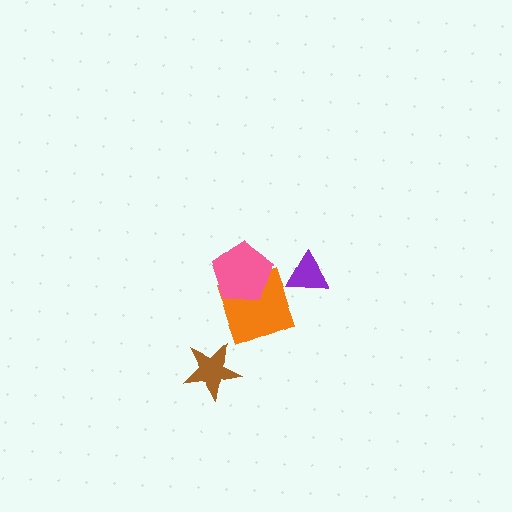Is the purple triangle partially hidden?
Yes, it is partially covered by another shape.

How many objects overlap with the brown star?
0 objects overlap with the brown star.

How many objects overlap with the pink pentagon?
1 object overlaps with the pink pentagon.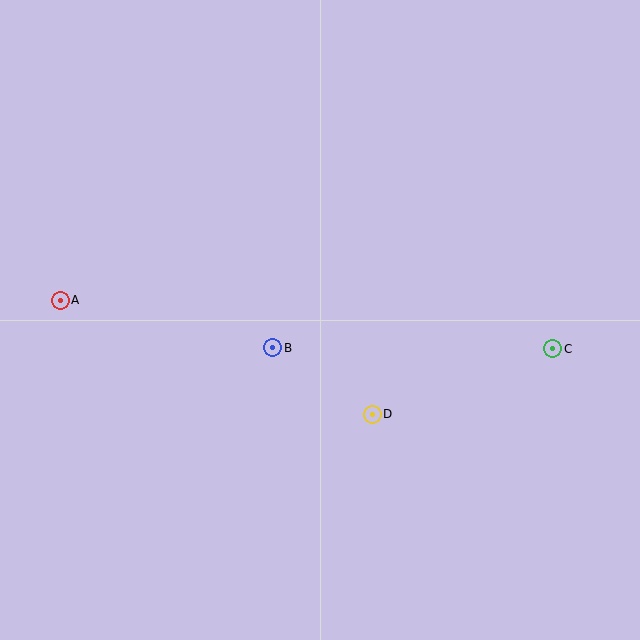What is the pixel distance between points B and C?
The distance between B and C is 280 pixels.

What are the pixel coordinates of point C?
Point C is at (553, 349).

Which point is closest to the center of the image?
Point B at (273, 348) is closest to the center.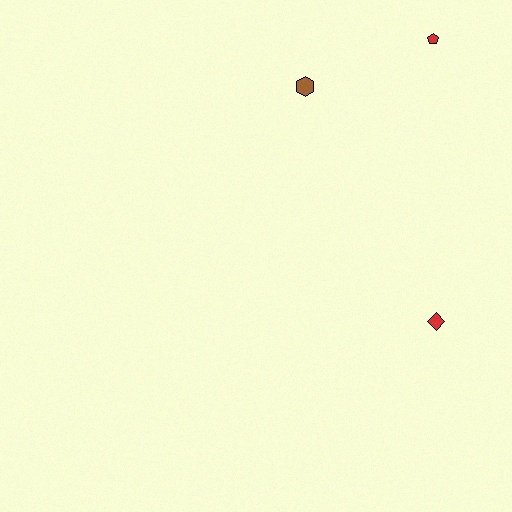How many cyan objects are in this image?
There are no cyan objects.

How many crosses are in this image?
There are no crosses.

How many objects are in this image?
There are 3 objects.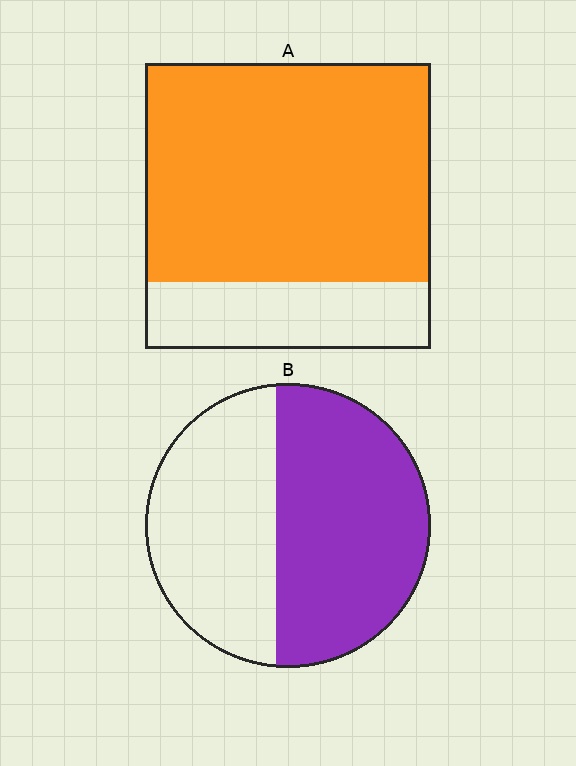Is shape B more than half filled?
Yes.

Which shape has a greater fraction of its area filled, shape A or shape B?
Shape A.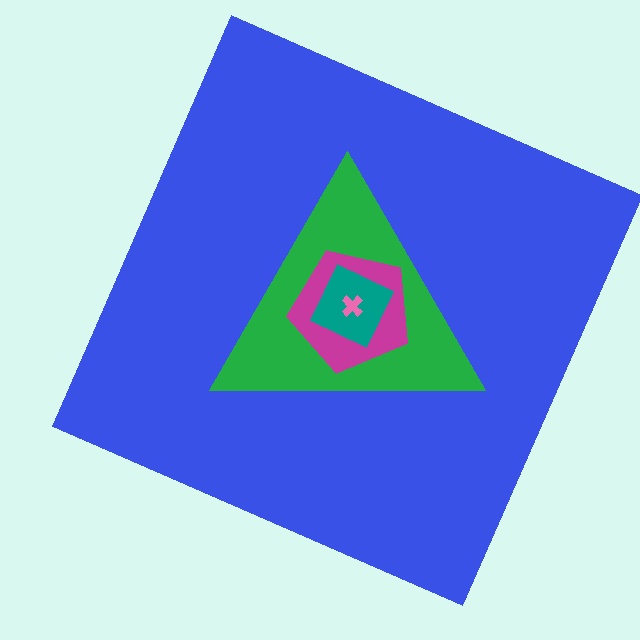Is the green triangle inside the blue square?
Yes.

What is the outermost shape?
The blue square.